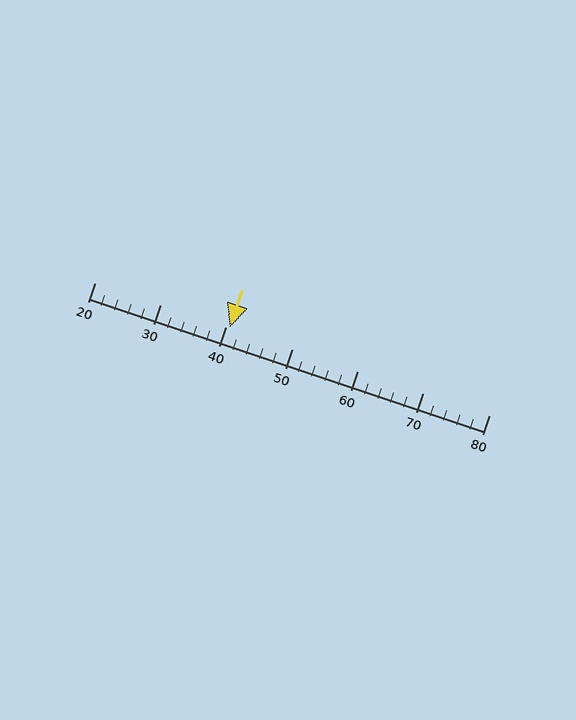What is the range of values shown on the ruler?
The ruler shows values from 20 to 80.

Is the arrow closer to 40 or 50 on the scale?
The arrow is closer to 40.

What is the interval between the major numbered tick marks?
The major tick marks are spaced 10 units apart.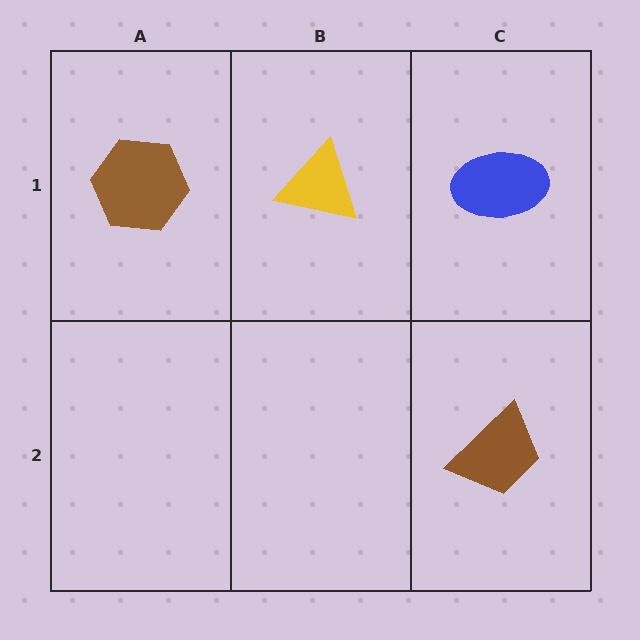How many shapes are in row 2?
1 shape.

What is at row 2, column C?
A brown trapezoid.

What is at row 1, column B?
A yellow triangle.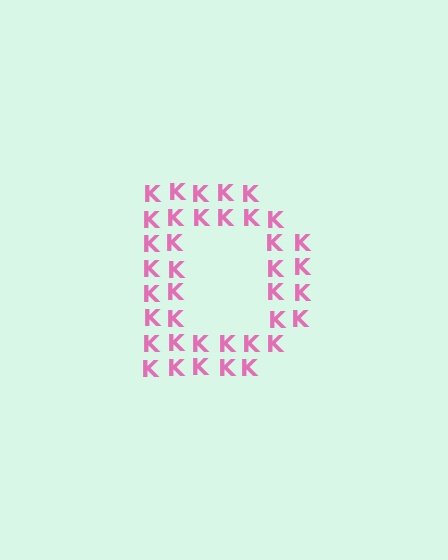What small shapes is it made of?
It is made of small letter K's.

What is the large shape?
The large shape is the letter D.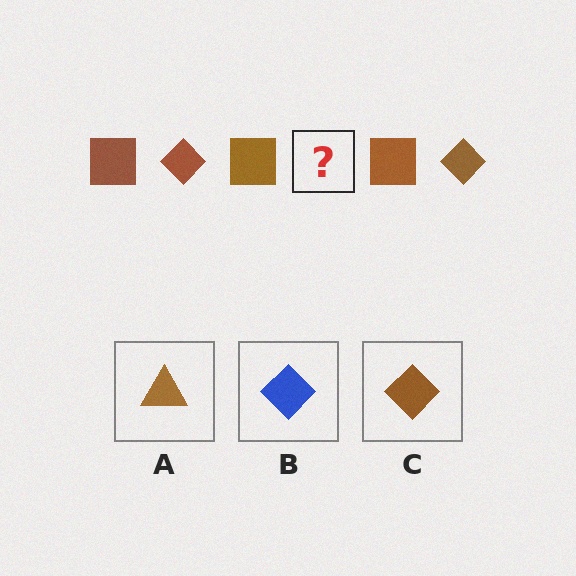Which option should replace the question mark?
Option C.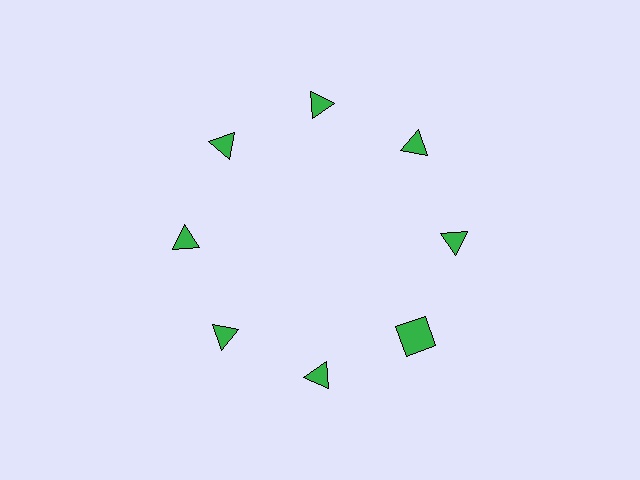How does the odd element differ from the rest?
It has a different shape: square instead of triangle.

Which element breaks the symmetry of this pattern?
The green square at roughly the 4 o'clock position breaks the symmetry. All other shapes are green triangles.